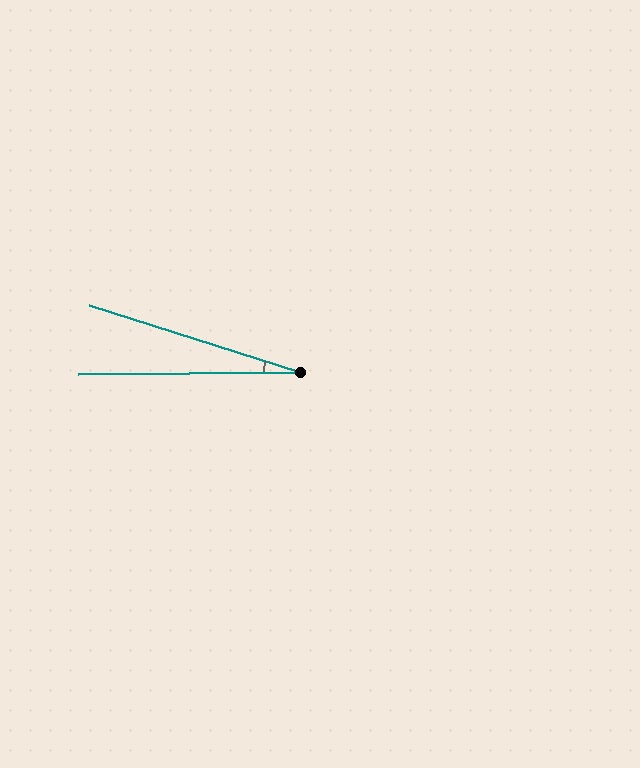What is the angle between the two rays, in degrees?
Approximately 18 degrees.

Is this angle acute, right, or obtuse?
It is acute.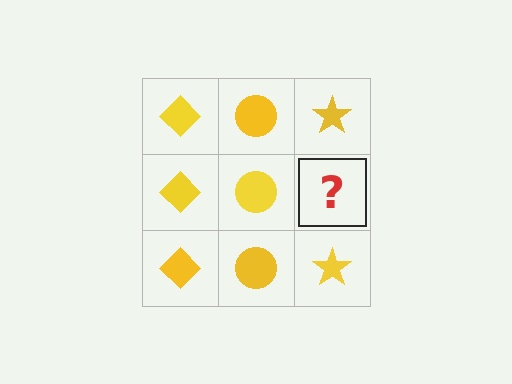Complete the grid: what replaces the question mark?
The question mark should be replaced with a yellow star.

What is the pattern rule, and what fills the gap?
The rule is that each column has a consistent shape. The gap should be filled with a yellow star.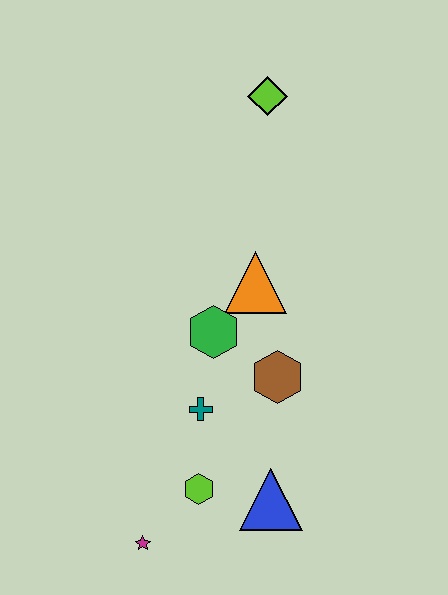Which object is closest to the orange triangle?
The green hexagon is closest to the orange triangle.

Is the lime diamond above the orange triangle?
Yes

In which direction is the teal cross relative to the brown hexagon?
The teal cross is to the left of the brown hexagon.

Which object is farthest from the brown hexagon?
The lime diamond is farthest from the brown hexagon.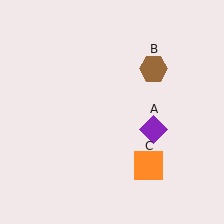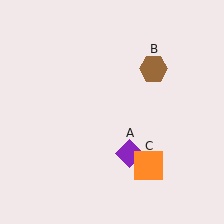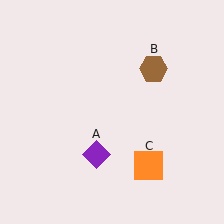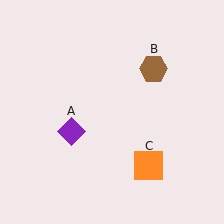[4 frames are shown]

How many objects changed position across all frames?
1 object changed position: purple diamond (object A).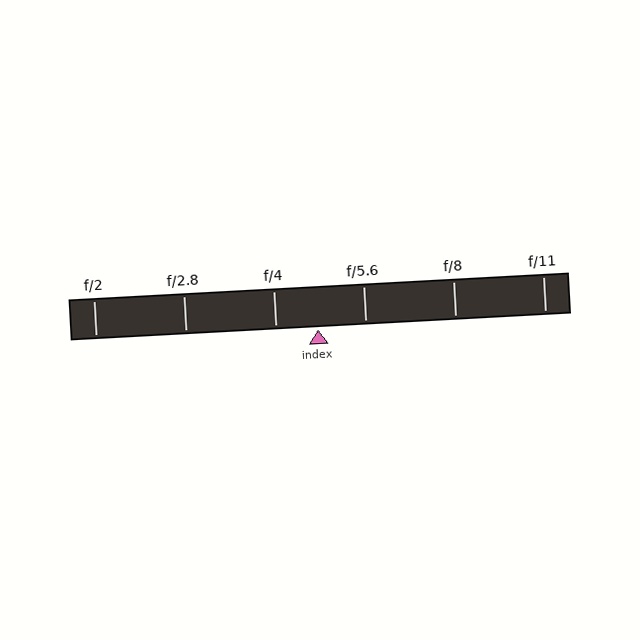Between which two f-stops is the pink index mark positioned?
The index mark is between f/4 and f/5.6.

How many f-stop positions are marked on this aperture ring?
There are 6 f-stop positions marked.